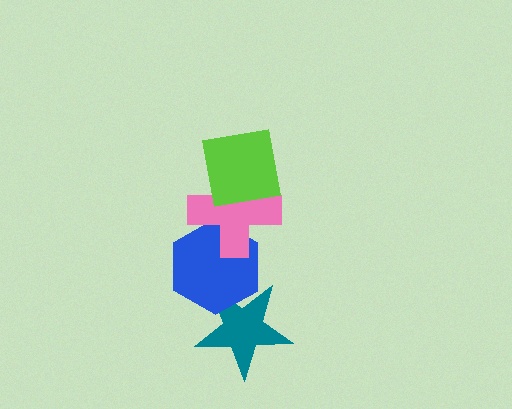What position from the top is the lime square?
The lime square is 1st from the top.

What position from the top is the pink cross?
The pink cross is 2nd from the top.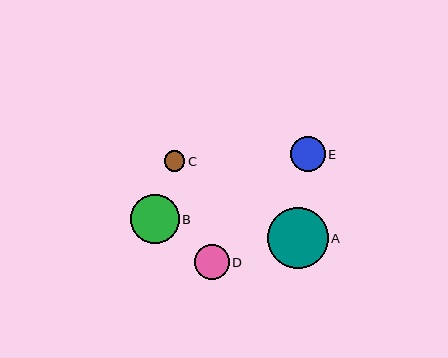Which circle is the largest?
Circle A is the largest with a size of approximately 61 pixels.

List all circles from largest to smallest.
From largest to smallest: A, B, D, E, C.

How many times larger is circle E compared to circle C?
Circle E is approximately 1.7 times the size of circle C.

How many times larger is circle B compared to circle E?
Circle B is approximately 1.4 times the size of circle E.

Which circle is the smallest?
Circle C is the smallest with a size of approximately 21 pixels.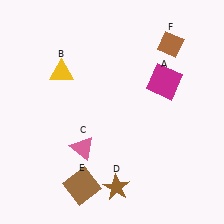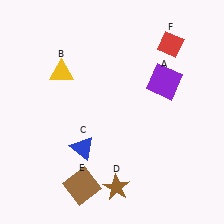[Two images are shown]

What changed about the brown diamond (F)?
In Image 1, F is brown. In Image 2, it changed to red.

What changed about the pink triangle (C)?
In Image 1, C is pink. In Image 2, it changed to blue.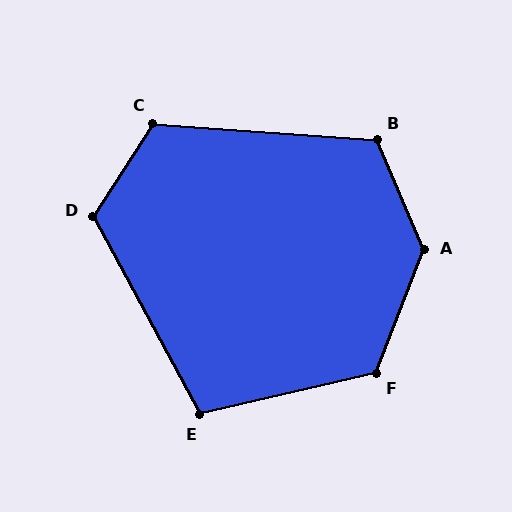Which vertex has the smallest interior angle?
E, at approximately 105 degrees.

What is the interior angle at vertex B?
Approximately 117 degrees (obtuse).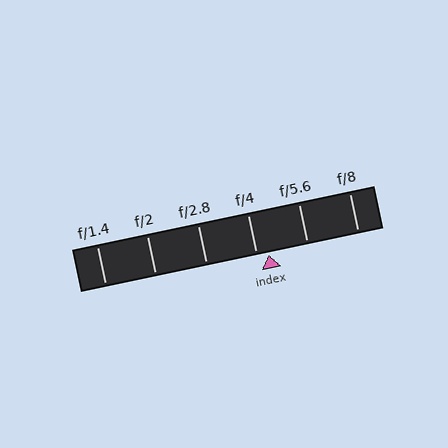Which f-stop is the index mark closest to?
The index mark is closest to f/4.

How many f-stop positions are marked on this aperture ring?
There are 6 f-stop positions marked.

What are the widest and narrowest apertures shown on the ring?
The widest aperture shown is f/1.4 and the narrowest is f/8.